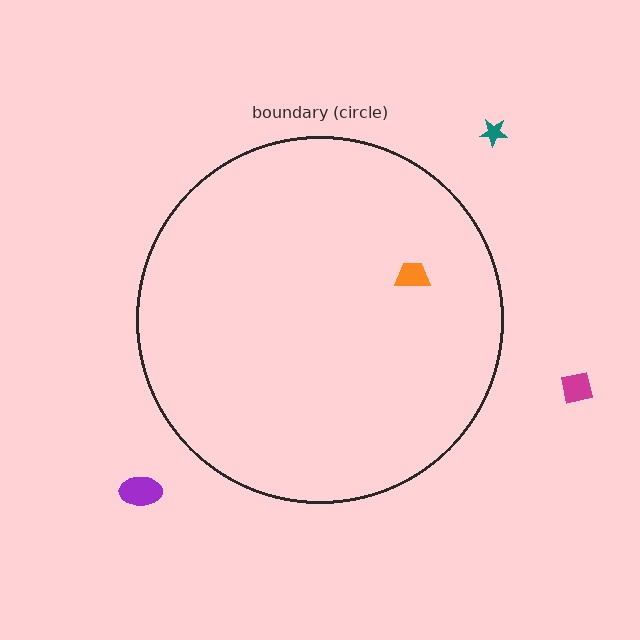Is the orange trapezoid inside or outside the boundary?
Inside.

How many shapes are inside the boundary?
1 inside, 3 outside.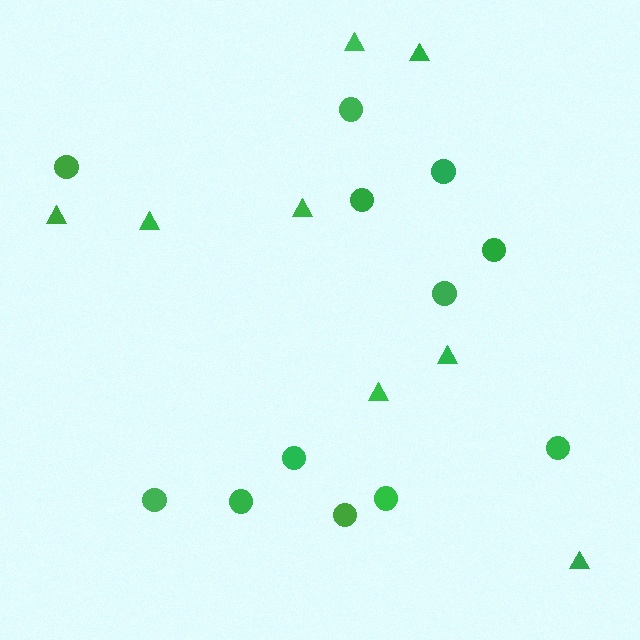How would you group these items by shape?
There are 2 groups: one group of triangles (8) and one group of circles (12).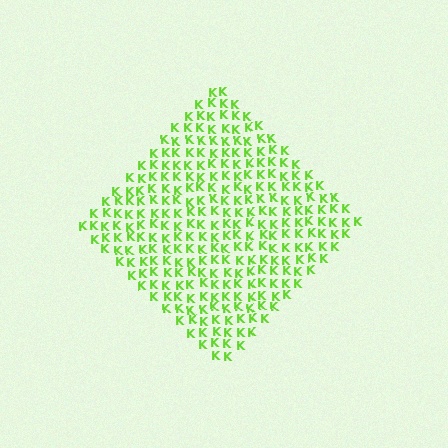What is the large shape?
The large shape is a diamond.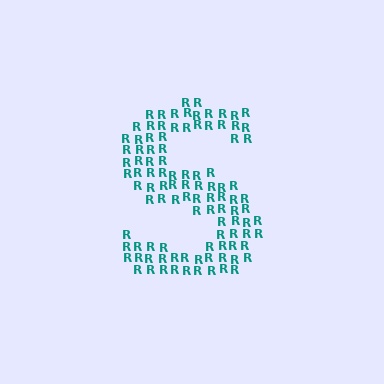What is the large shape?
The large shape is the letter S.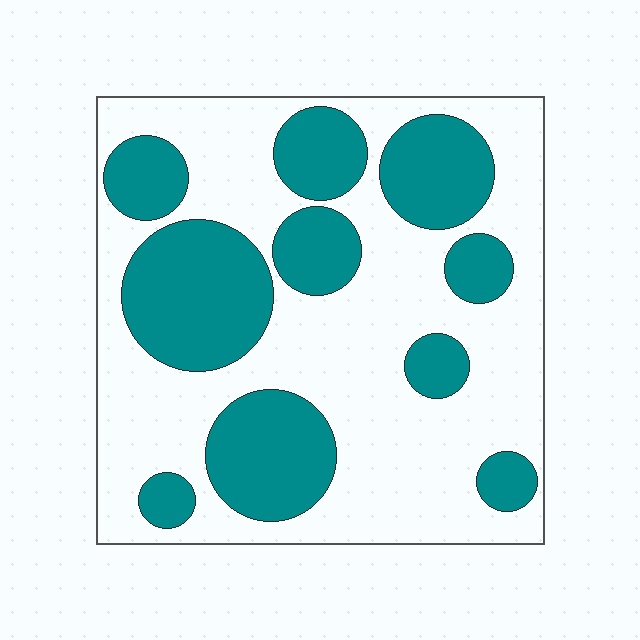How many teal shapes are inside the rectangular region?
10.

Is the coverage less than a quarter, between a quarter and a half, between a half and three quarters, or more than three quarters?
Between a quarter and a half.